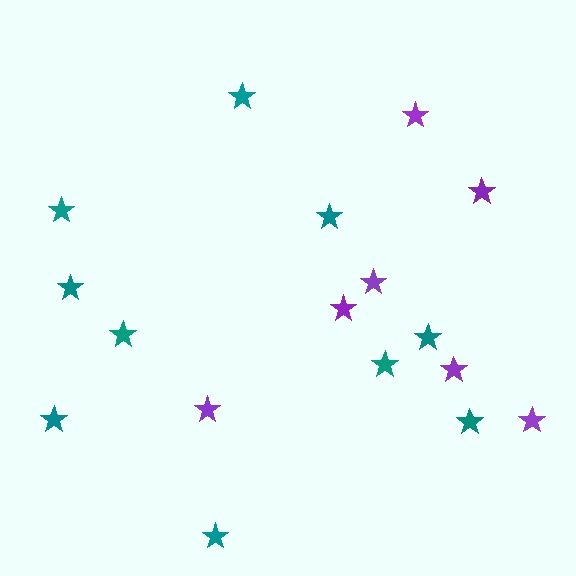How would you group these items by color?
There are 2 groups: one group of purple stars (7) and one group of teal stars (10).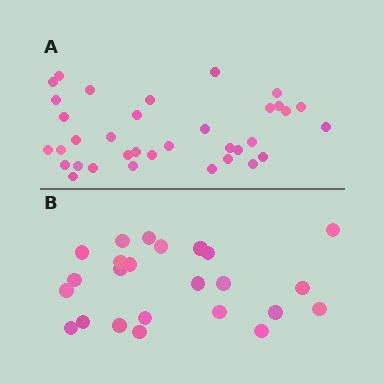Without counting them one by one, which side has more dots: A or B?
Region A (the top region) has more dots.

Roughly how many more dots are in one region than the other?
Region A has roughly 12 or so more dots than region B.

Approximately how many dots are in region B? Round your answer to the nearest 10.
About 20 dots. (The exact count is 24, which rounds to 20.)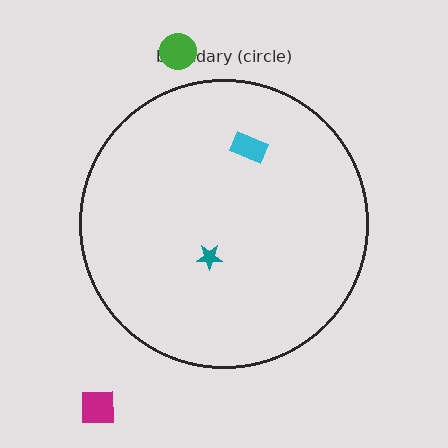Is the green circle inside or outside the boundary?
Outside.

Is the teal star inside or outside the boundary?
Inside.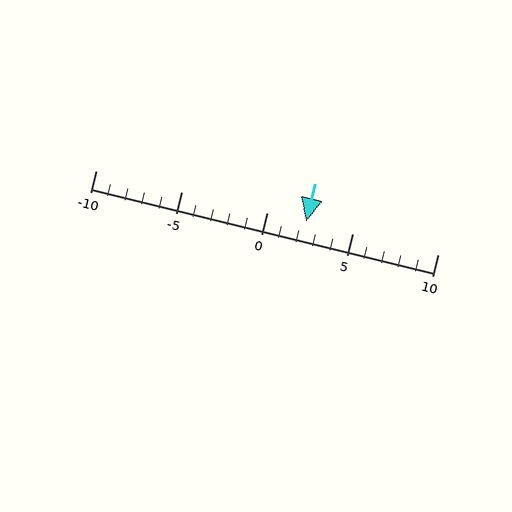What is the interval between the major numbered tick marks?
The major tick marks are spaced 5 units apart.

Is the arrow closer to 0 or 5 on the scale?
The arrow is closer to 0.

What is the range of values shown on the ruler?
The ruler shows values from -10 to 10.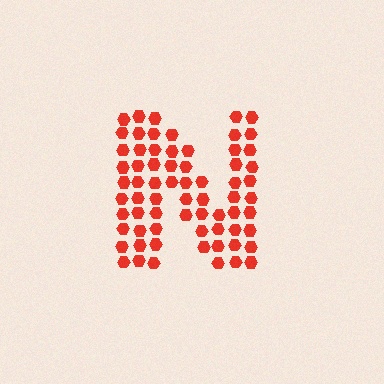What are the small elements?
The small elements are hexagons.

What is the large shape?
The large shape is the letter N.